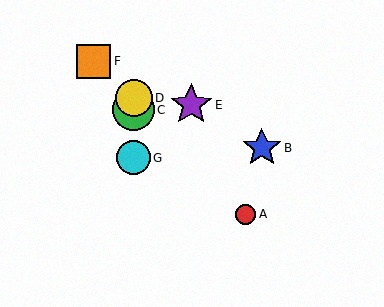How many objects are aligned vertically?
3 objects (C, D, G) are aligned vertically.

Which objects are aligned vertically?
Objects C, D, G are aligned vertically.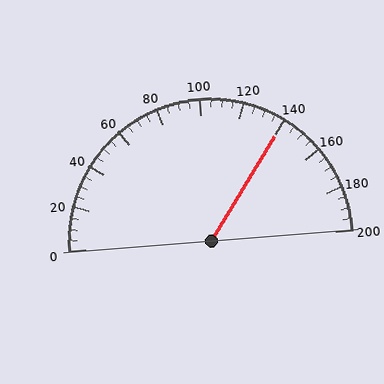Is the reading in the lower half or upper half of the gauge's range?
The reading is in the upper half of the range (0 to 200).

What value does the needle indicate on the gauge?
The needle indicates approximately 140.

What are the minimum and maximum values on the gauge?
The gauge ranges from 0 to 200.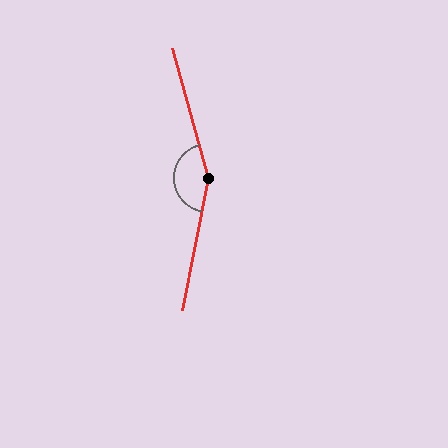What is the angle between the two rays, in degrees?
Approximately 153 degrees.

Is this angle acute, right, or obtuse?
It is obtuse.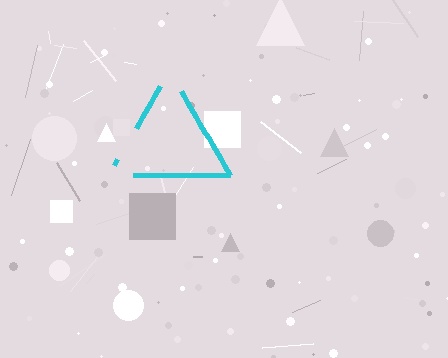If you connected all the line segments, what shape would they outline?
They would outline a triangle.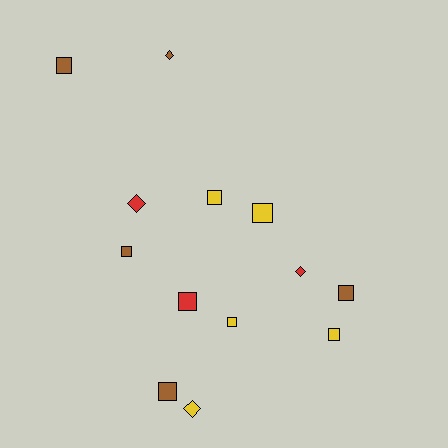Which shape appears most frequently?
Square, with 9 objects.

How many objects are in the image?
There are 13 objects.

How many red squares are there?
There is 1 red square.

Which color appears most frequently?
Yellow, with 5 objects.